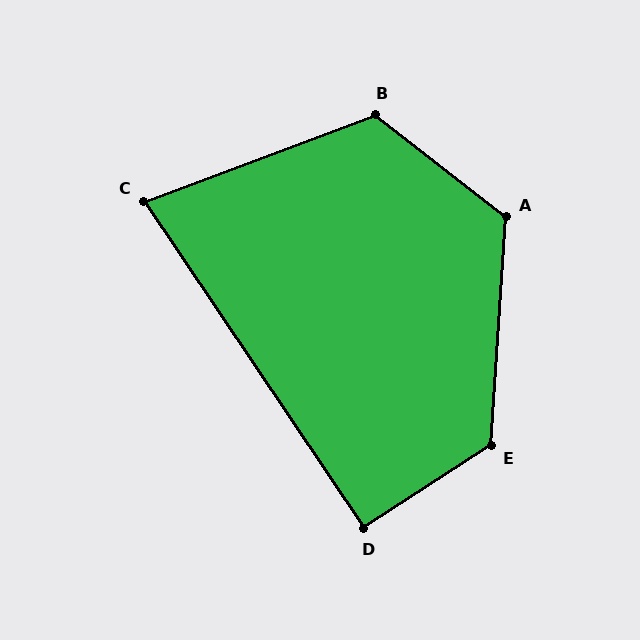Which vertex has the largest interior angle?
E, at approximately 126 degrees.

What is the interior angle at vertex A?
Approximately 125 degrees (obtuse).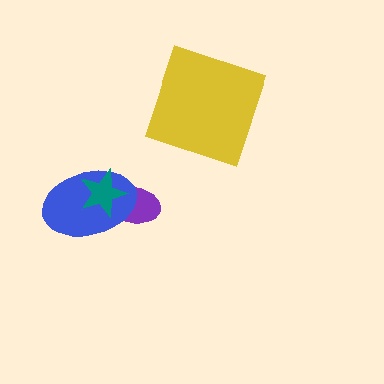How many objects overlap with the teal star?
2 objects overlap with the teal star.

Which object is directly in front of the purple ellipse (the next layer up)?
The blue ellipse is directly in front of the purple ellipse.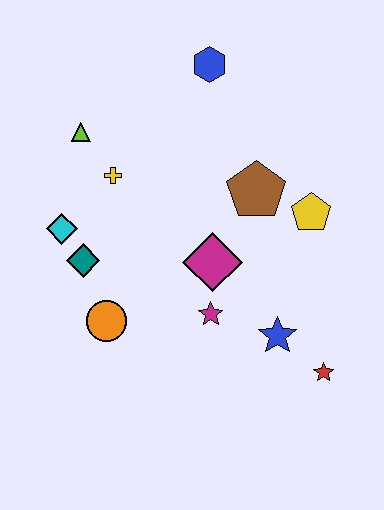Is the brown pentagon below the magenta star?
No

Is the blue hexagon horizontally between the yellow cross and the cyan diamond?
No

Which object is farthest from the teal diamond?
The red star is farthest from the teal diamond.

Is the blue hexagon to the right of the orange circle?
Yes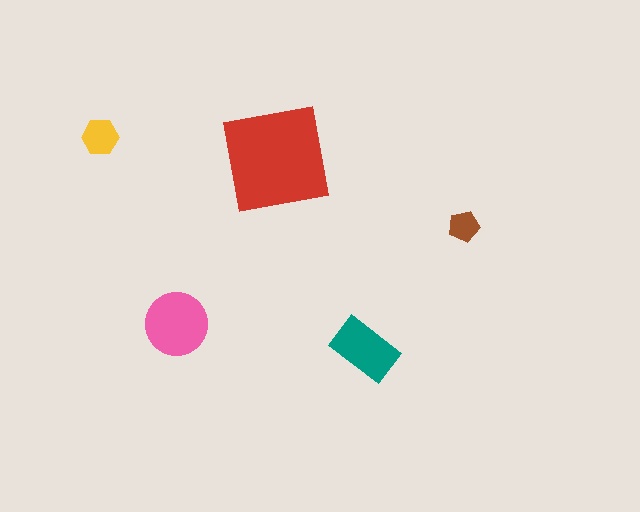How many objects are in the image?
There are 5 objects in the image.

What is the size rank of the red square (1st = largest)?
1st.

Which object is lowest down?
The teal rectangle is bottommost.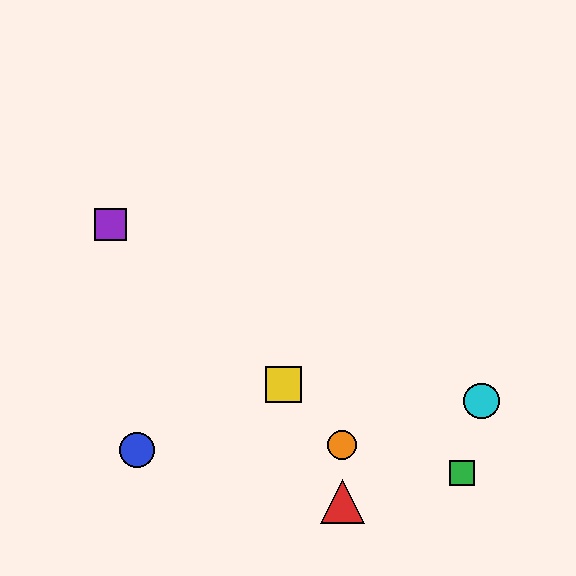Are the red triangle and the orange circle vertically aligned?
Yes, both are at x≈342.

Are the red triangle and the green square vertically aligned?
No, the red triangle is at x≈342 and the green square is at x≈462.